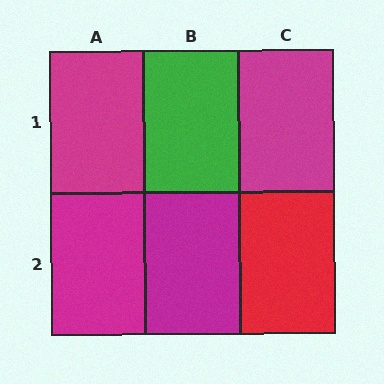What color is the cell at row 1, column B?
Green.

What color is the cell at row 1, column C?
Magenta.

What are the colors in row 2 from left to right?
Magenta, magenta, red.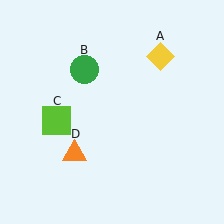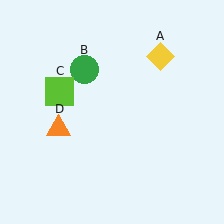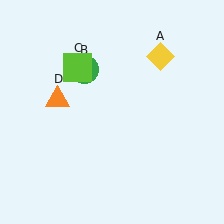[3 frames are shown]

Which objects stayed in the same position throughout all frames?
Yellow diamond (object A) and green circle (object B) remained stationary.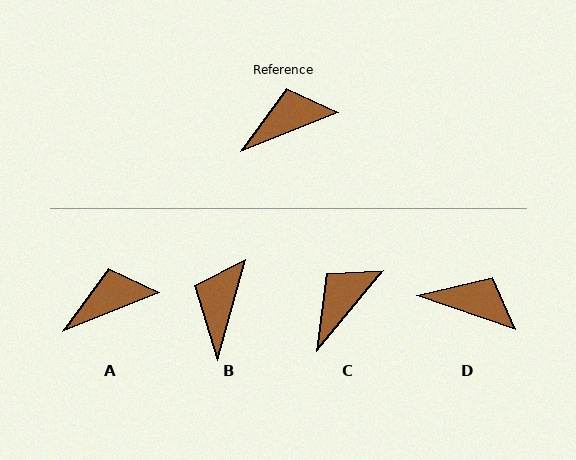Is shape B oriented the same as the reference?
No, it is off by about 53 degrees.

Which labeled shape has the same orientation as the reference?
A.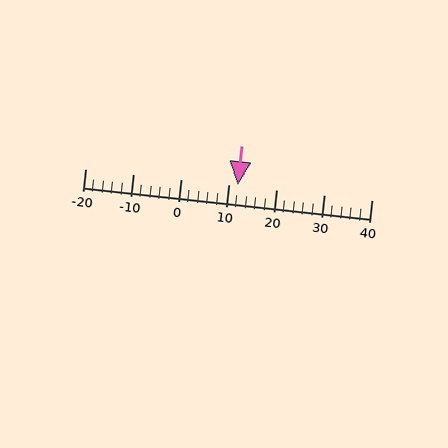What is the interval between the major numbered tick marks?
The major tick marks are spaced 10 units apart.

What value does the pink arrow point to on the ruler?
The pink arrow points to approximately 12.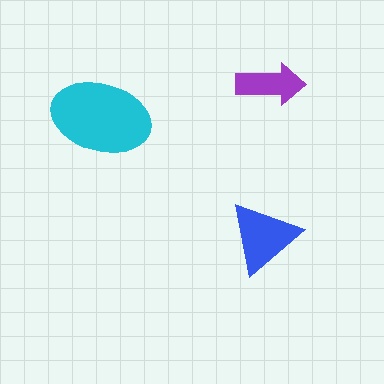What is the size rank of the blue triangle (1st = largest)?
2nd.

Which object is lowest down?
The blue triangle is bottommost.